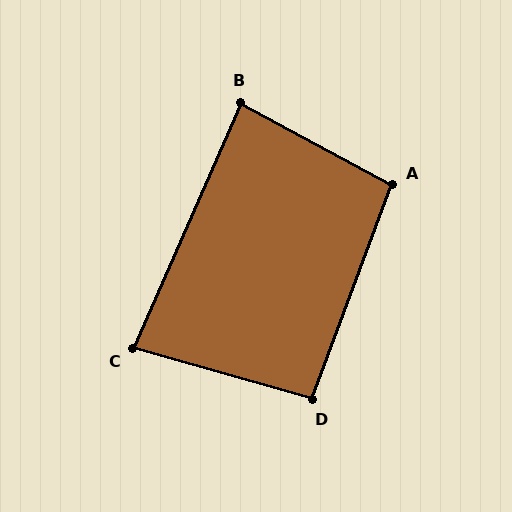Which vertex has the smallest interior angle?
C, at approximately 82 degrees.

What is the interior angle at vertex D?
Approximately 95 degrees (approximately right).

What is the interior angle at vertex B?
Approximately 85 degrees (approximately right).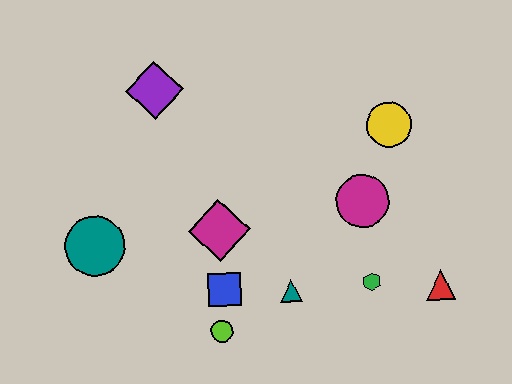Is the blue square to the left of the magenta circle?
Yes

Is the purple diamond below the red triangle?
No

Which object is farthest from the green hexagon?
The purple diamond is farthest from the green hexagon.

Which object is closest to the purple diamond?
The magenta diamond is closest to the purple diamond.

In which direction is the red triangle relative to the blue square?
The red triangle is to the right of the blue square.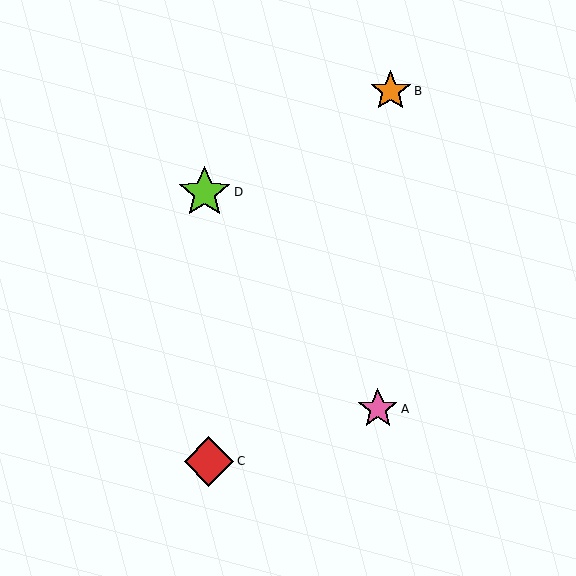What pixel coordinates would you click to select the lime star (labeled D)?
Click at (205, 192) to select the lime star D.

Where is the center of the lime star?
The center of the lime star is at (205, 192).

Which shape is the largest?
The lime star (labeled D) is the largest.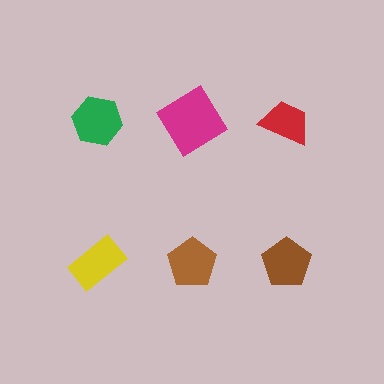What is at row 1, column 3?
A red trapezoid.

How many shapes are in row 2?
3 shapes.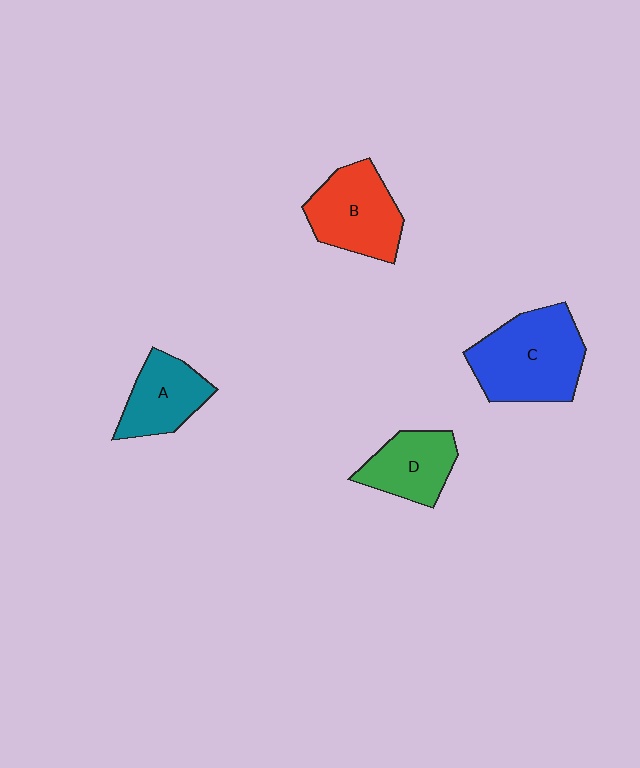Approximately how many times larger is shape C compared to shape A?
Approximately 1.6 times.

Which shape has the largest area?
Shape C (blue).